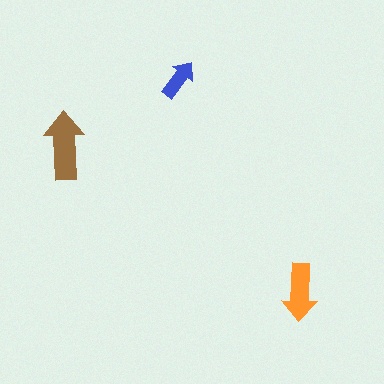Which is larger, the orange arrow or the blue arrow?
The orange one.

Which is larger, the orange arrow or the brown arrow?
The brown one.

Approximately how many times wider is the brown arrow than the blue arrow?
About 1.5 times wider.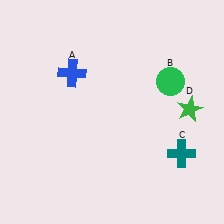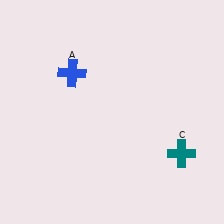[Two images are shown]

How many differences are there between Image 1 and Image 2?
There are 2 differences between the two images.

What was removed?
The green circle (B), the green star (D) were removed in Image 2.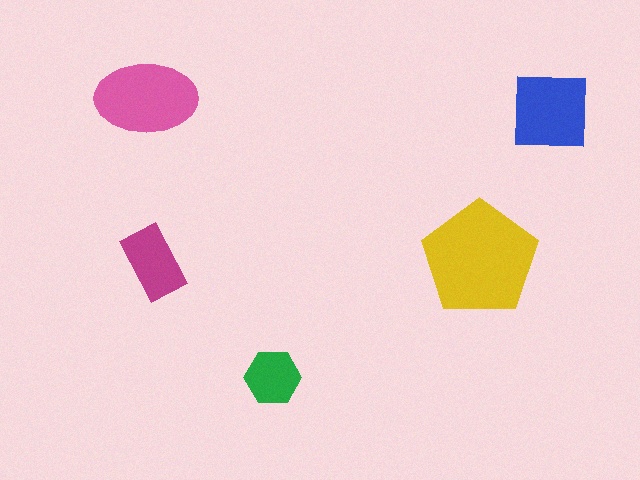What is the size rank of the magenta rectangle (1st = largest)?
4th.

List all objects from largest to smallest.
The yellow pentagon, the pink ellipse, the blue square, the magenta rectangle, the green hexagon.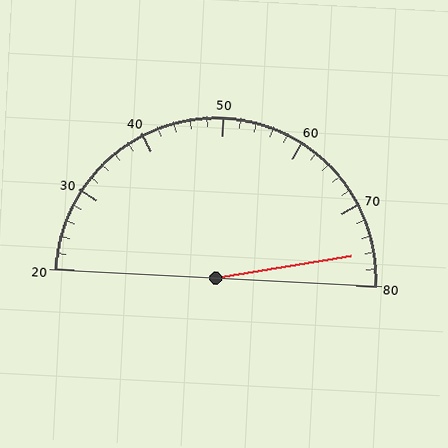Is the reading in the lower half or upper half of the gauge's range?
The reading is in the upper half of the range (20 to 80).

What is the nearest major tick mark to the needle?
The nearest major tick mark is 80.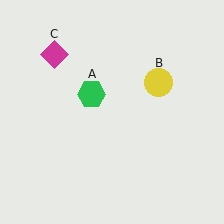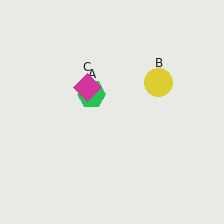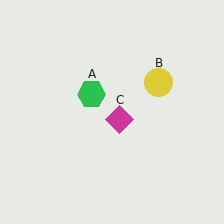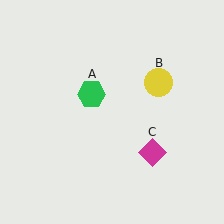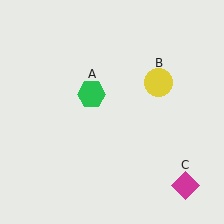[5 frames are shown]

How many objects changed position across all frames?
1 object changed position: magenta diamond (object C).